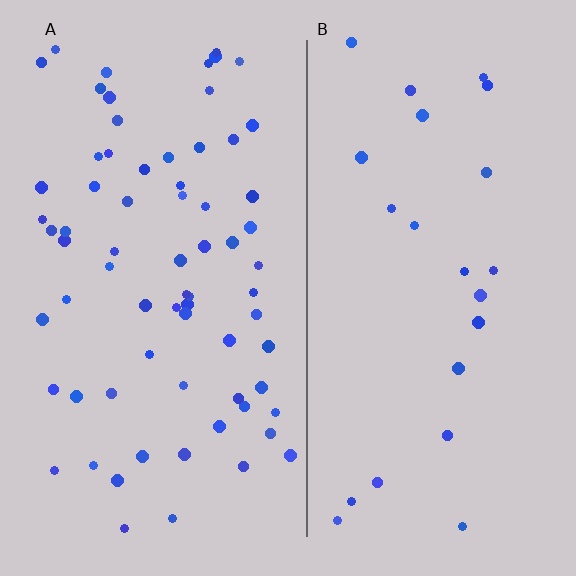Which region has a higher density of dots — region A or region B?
A (the left).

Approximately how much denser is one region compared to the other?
Approximately 3.1× — region A over region B.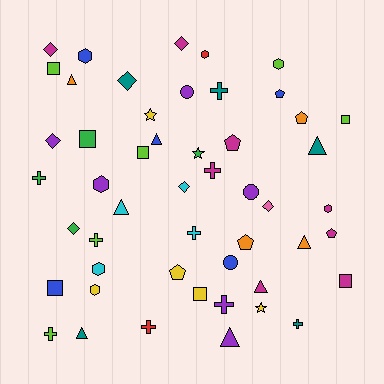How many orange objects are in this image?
There are 4 orange objects.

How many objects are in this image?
There are 50 objects.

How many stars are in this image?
There are 3 stars.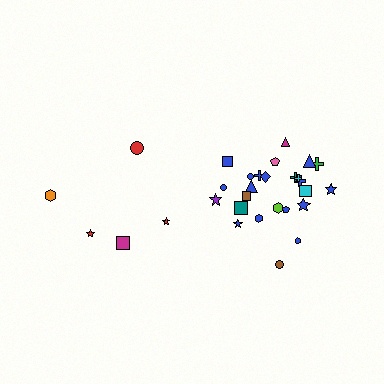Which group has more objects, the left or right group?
The right group.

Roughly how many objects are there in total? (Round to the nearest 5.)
Roughly 30 objects in total.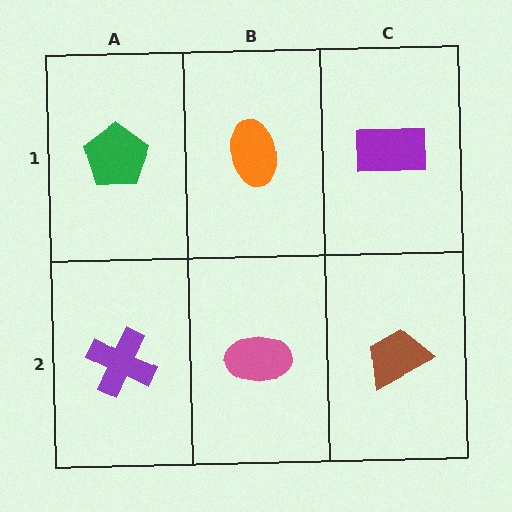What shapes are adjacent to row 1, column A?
A purple cross (row 2, column A), an orange ellipse (row 1, column B).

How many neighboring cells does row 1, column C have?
2.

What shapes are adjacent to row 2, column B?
An orange ellipse (row 1, column B), a purple cross (row 2, column A), a brown trapezoid (row 2, column C).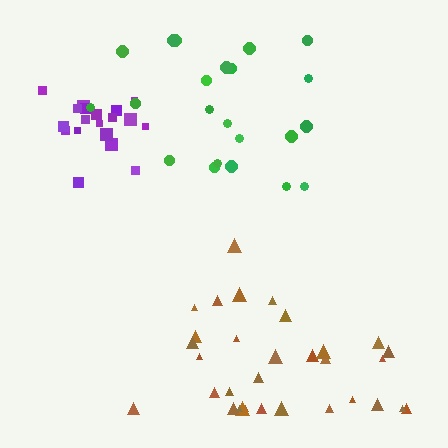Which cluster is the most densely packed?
Purple.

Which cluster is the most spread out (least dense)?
Green.